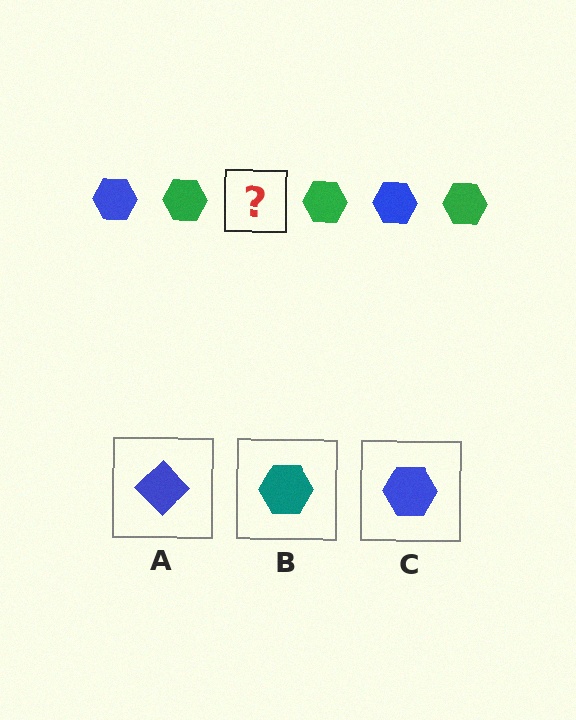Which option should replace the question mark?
Option C.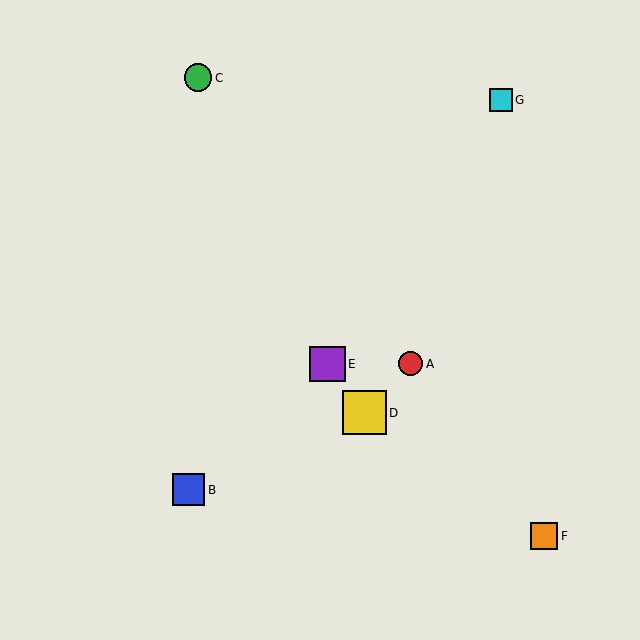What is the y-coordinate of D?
Object D is at y≈413.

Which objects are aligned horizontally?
Objects A, E are aligned horizontally.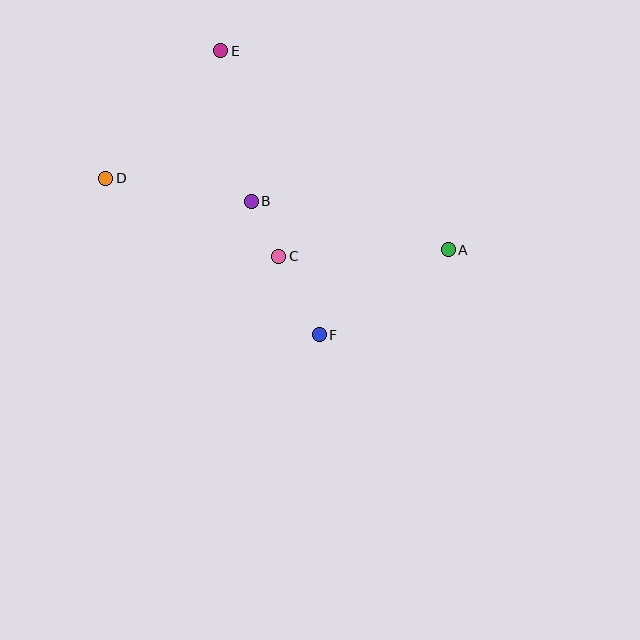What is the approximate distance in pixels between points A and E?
The distance between A and E is approximately 302 pixels.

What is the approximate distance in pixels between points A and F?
The distance between A and F is approximately 155 pixels.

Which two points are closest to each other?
Points B and C are closest to each other.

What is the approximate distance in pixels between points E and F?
The distance between E and F is approximately 301 pixels.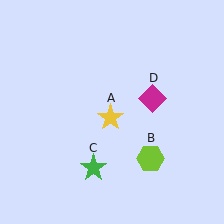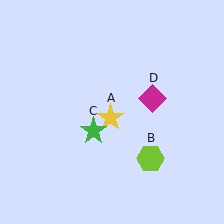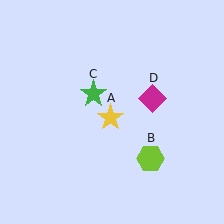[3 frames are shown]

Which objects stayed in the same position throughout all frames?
Yellow star (object A) and lime hexagon (object B) and magenta diamond (object D) remained stationary.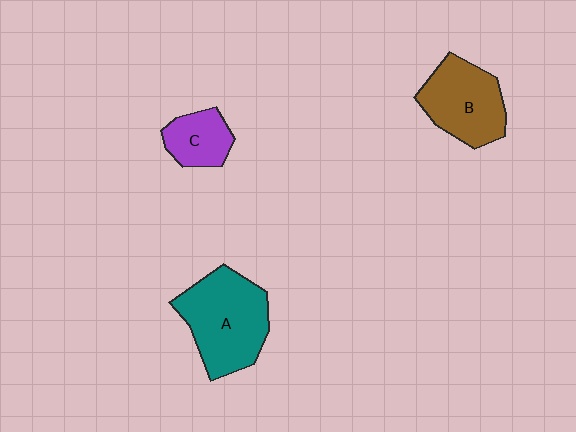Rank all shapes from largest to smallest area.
From largest to smallest: A (teal), B (brown), C (purple).